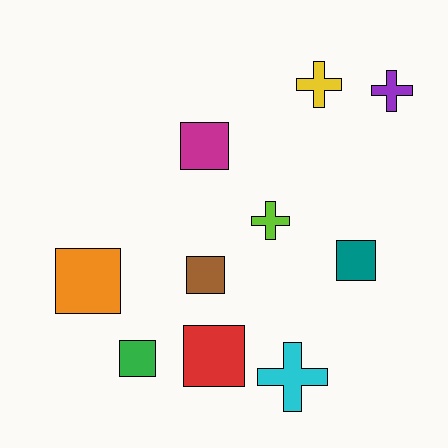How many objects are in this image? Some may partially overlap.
There are 10 objects.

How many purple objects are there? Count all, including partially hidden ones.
There is 1 purple object.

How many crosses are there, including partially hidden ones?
There are 4 crosses.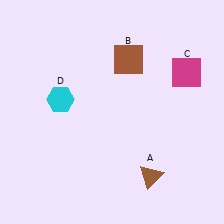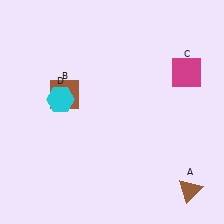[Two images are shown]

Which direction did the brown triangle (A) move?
The brown triangle (A) moved right.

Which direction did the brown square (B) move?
The brown square (B) moved left.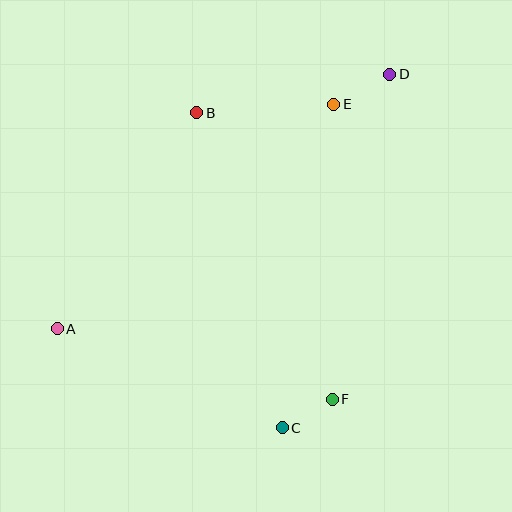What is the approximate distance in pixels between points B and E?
The distance between B and E is approximately 137 pixels.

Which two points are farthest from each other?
Points A and D are farthest from each other.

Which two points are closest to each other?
Points C and F are closest to each other.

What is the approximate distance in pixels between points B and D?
The distance between B and D is approximately 197 pixels.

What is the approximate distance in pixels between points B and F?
The distance between B and F is approximately 317 pixels.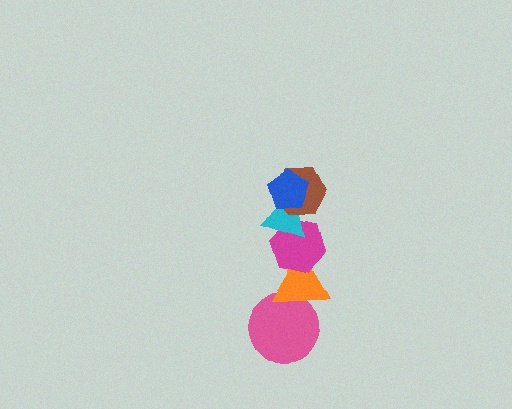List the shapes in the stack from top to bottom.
From top to bottom: the blue pentagon, the brown hexagon, the cyan triangle, the magenta hexagon, the orange triangle, the pink circle.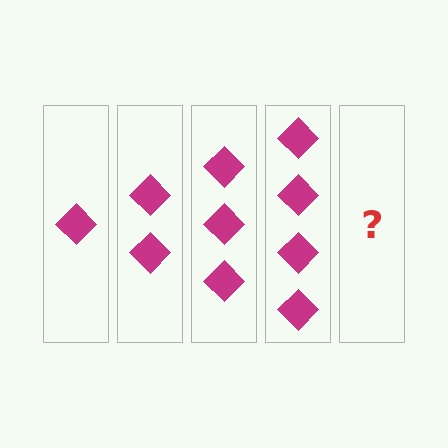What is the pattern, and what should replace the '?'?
The pattern is that each step adds one more diamond. The '?' should be 5 diamonds.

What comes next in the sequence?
The next element should be 5 diamonds.